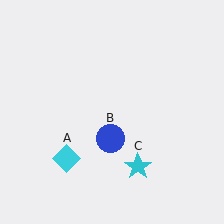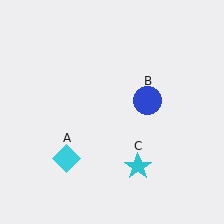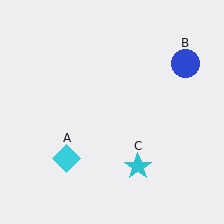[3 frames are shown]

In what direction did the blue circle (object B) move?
The blue circle (object B) moved up and to the right.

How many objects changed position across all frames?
1 object changed position: blue circle (object B).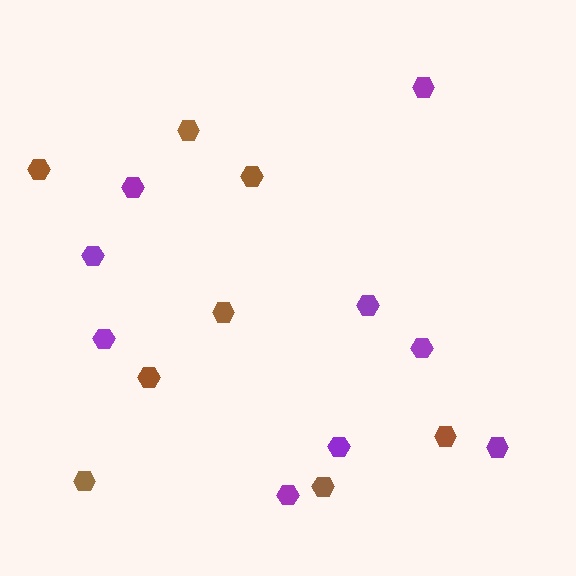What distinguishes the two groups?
There are 2 groups: one group of purple hexagons (9) and one group of brown hexagons (8).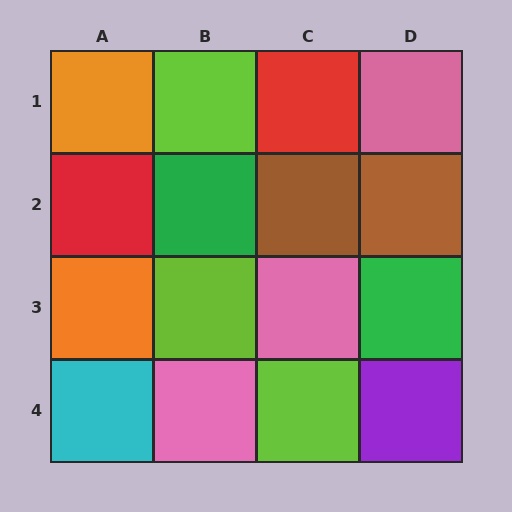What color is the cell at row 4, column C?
Lime.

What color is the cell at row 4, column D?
Purple.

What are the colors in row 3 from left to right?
Orange, lime, pink, green.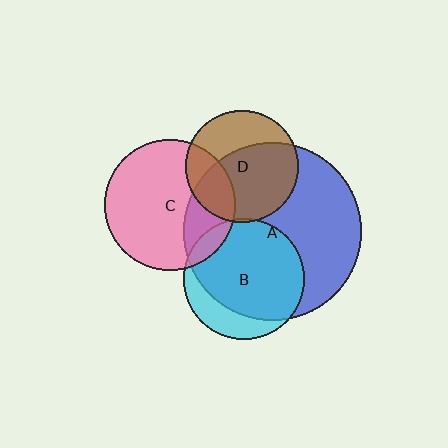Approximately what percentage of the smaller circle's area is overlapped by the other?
Approximately 5%.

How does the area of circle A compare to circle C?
Approximately 1.8 times.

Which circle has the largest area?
Circle A (blue).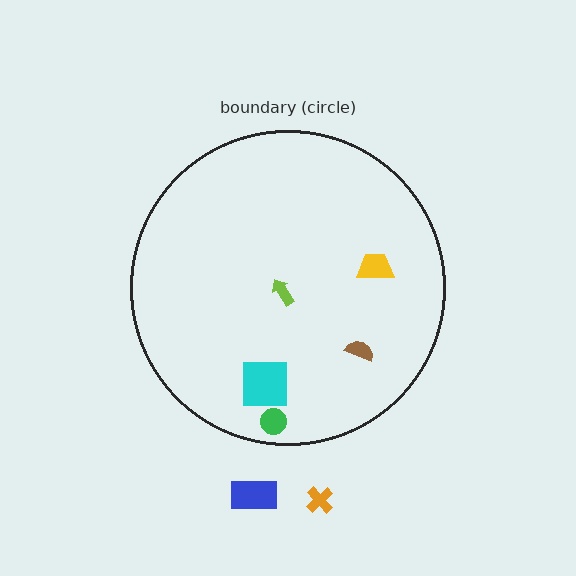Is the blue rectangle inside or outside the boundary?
Outside.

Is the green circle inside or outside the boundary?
Inside.